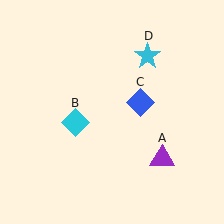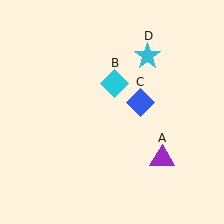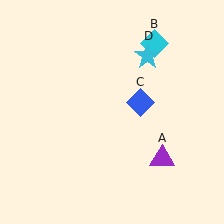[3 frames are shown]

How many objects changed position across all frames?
1 object changed position: cyan diamond (object B).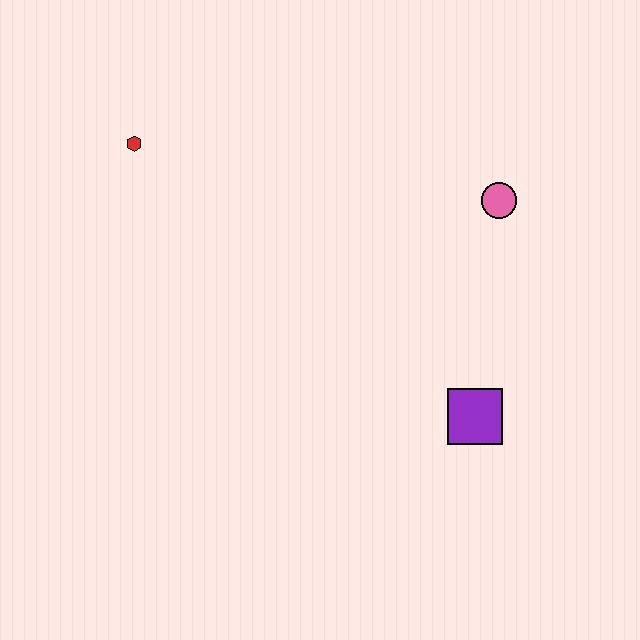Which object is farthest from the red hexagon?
The purple square is farthest from the red hexagon.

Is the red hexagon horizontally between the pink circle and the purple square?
No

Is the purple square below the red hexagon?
Yes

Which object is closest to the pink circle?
The purple square is closest to the pink circle.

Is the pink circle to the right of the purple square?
Yes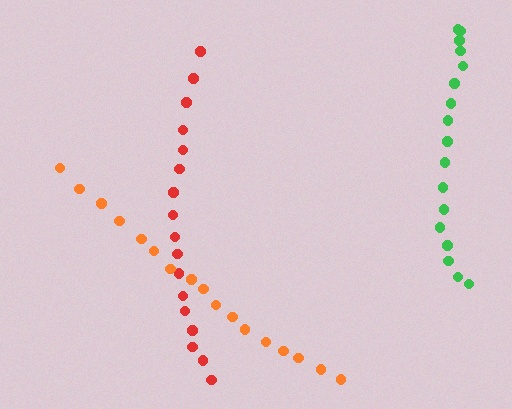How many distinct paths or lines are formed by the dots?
There are 3 distinct paths.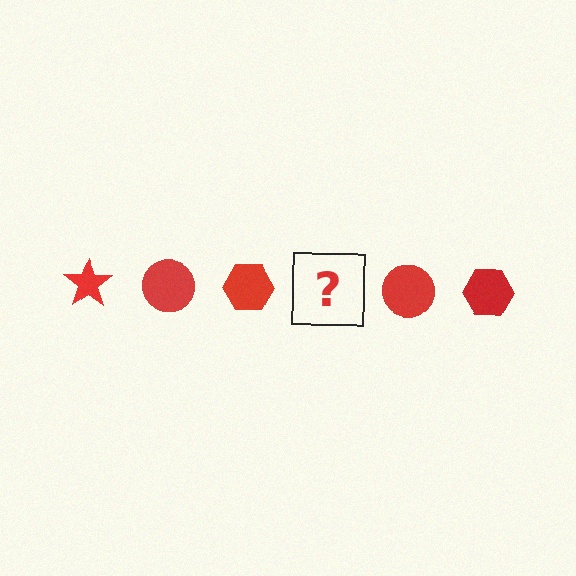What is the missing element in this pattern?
The missing element is a red star.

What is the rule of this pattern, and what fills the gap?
The rule is that the pattern cycles through star, circle, hexagon shapes in red. The gap should be filled with a red star.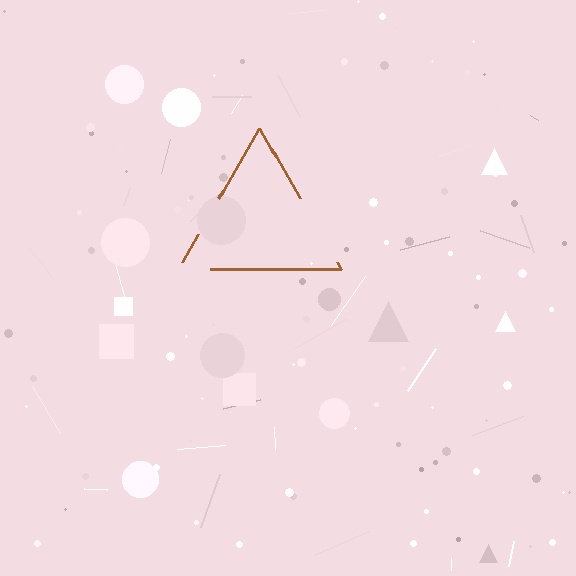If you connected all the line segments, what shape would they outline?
They would outline a triangle.